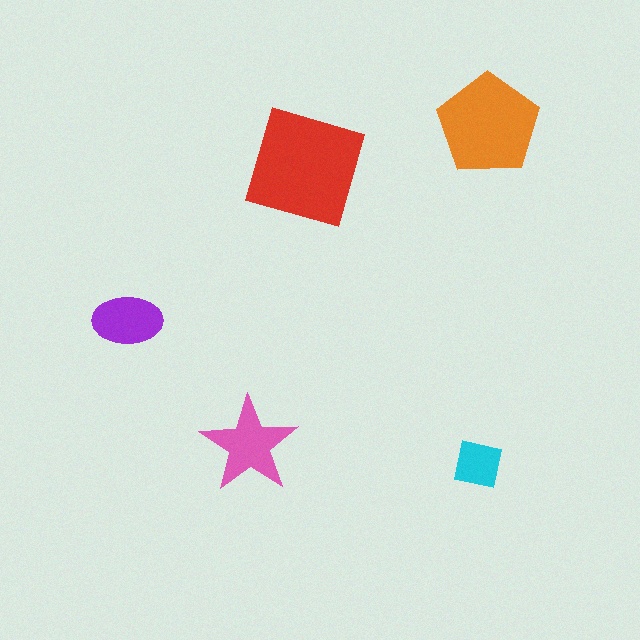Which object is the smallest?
The cyan square.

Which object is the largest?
The red square.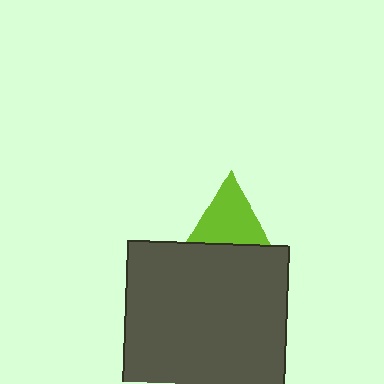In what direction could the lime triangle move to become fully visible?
The lime triangle could move up. That would shift it out from behind the dark gray square entirely.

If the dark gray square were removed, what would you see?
You would see the complete lime triangle.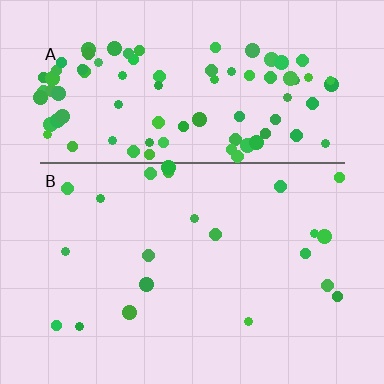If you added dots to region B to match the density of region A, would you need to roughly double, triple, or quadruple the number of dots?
Approximately quadruple.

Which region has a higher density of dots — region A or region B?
A (the top).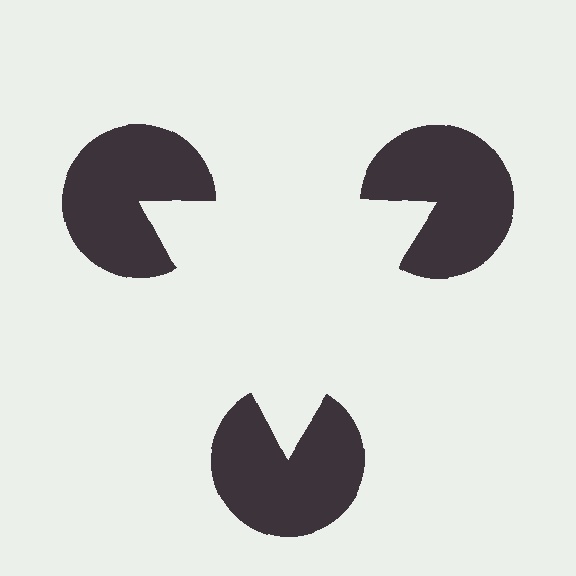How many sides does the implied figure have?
3 sides.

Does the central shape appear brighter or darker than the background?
It typically appears slightly brighter than the background, even though no actual brightness change is drawn.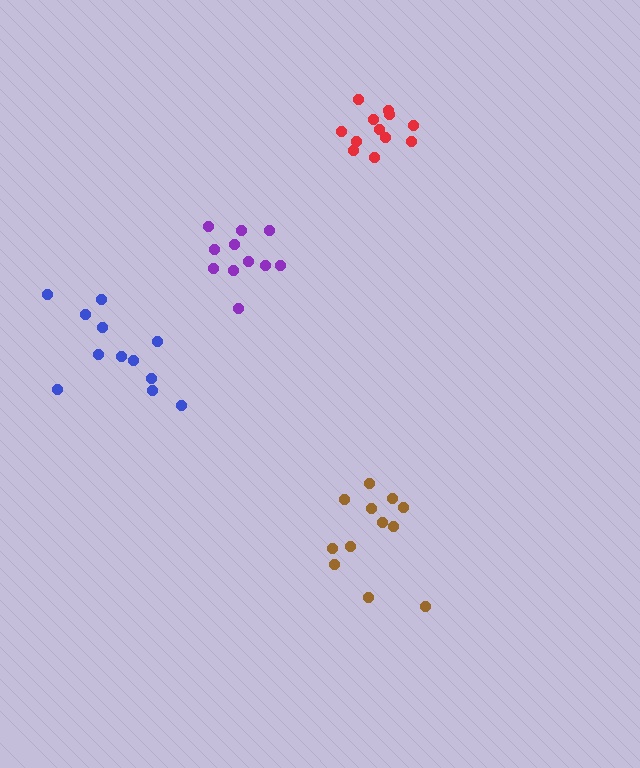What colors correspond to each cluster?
The clusters are colored: brown, blue, purple, red.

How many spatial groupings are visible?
There are 4 spatial groupings.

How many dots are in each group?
Group 1: 12 dots, Group 2: 12 dots, Group 3: 11 dots, Group 4: 12 dots (47 total).